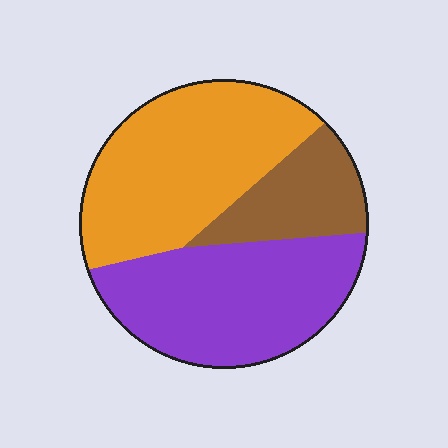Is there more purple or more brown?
Purple.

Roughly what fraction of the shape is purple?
Purple covers about 40% of the shape.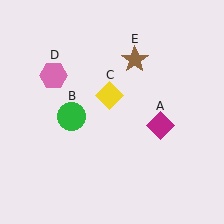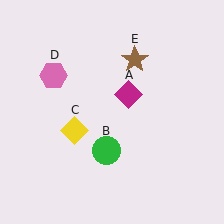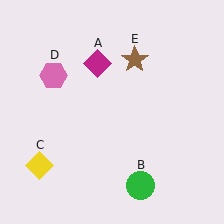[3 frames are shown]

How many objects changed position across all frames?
3 objects changed position: magenta diamond (object A), green circle (object B), yellow diamond (object C).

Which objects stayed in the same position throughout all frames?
Pink hexagon (object D) and brown star (object E) remained stationary.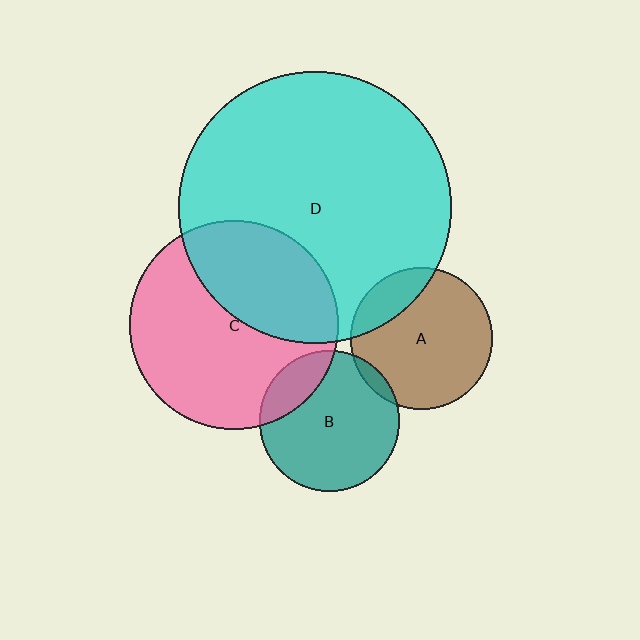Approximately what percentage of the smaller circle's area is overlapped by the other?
Approximately 20%.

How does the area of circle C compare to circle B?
Approximately 2.2 times.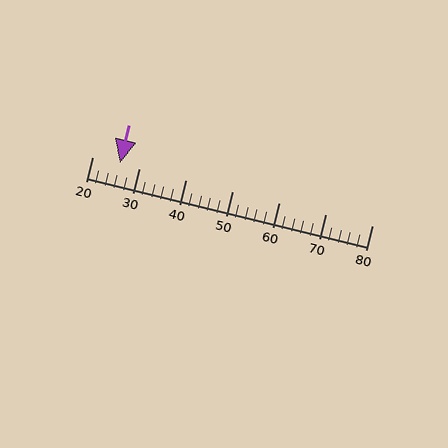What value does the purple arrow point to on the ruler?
The purple arrow points to approximately 26.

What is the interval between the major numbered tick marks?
The major tick marks are spaced 10 units apart.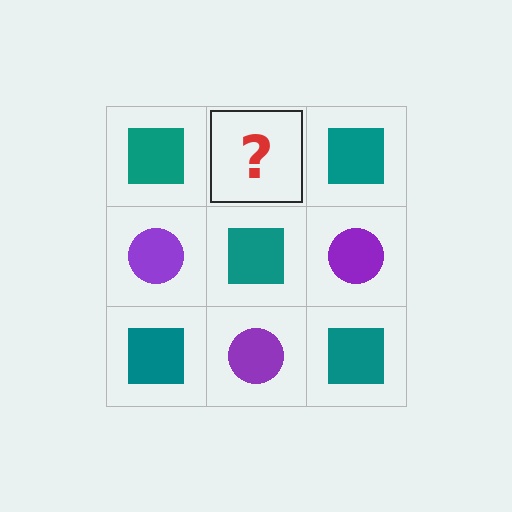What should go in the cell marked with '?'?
The missing cell should contain a purple circle.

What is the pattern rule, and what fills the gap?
The rule is that it alternates teal square and purple circle in a checkerboard pattern. The gap should be filled with a purple circle.